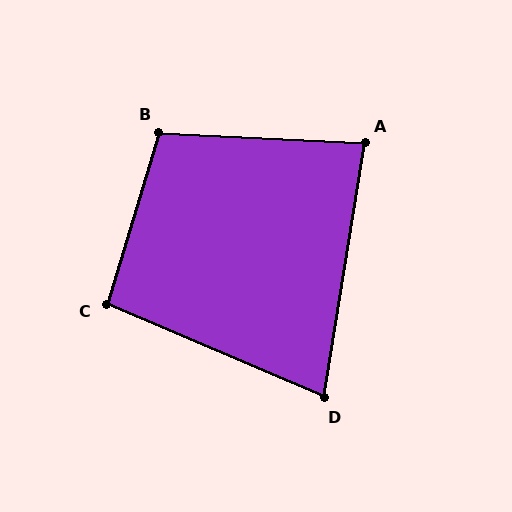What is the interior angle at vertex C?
Approximately 96 degrees (obtuse).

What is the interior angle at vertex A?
Approximately 84 degrees (acute).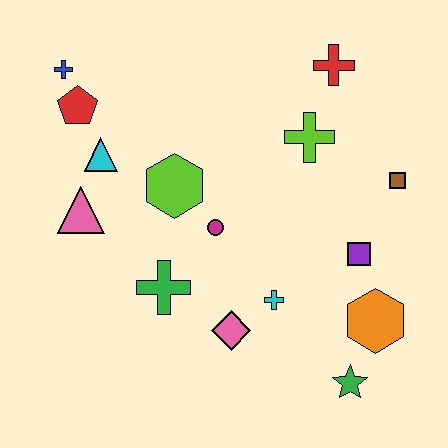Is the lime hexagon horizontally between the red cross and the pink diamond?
No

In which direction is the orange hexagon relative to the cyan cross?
The orange hexagon is to the right of the cyan cross.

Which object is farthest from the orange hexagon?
The blue cross is farthest from the orange hexagon.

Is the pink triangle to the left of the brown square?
Yes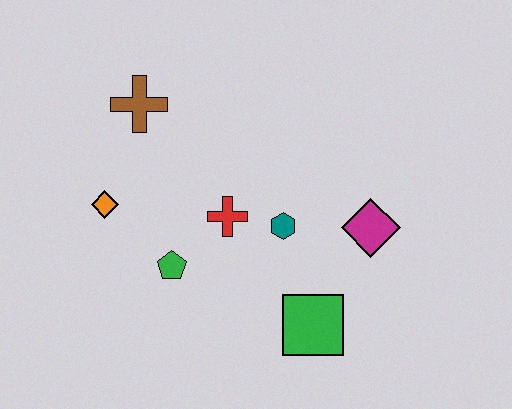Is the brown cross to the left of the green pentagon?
Yes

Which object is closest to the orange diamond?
The green pentagon is closest to the orange diamond.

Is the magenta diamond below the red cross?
Yes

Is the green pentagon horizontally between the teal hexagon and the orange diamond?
Yes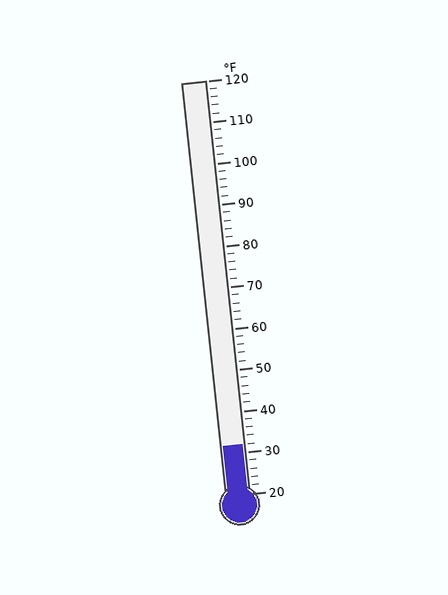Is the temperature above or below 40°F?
The temperature is below 40°F.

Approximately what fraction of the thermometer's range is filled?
The thermometer is filled to approximately 10% of its range.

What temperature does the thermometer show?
The thermometer shows approximately 32°F.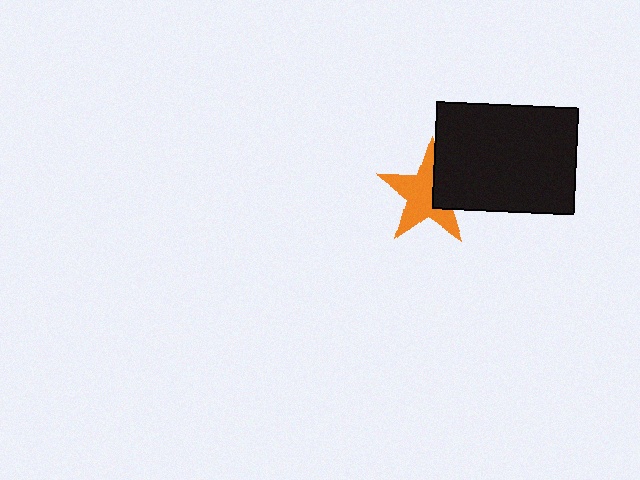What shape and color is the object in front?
The object in front is a black rectangle.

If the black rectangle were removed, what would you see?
You would see the complete orange star.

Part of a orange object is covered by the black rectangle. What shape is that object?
It is a star.